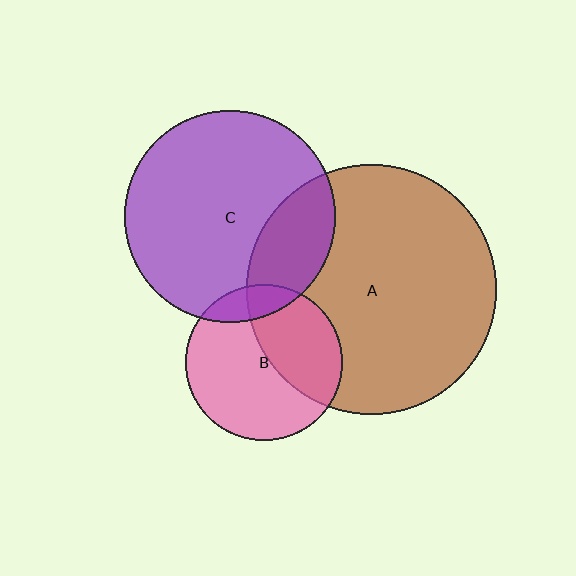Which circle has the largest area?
Circle A (brown).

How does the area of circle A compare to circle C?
Approximately 1.4 times.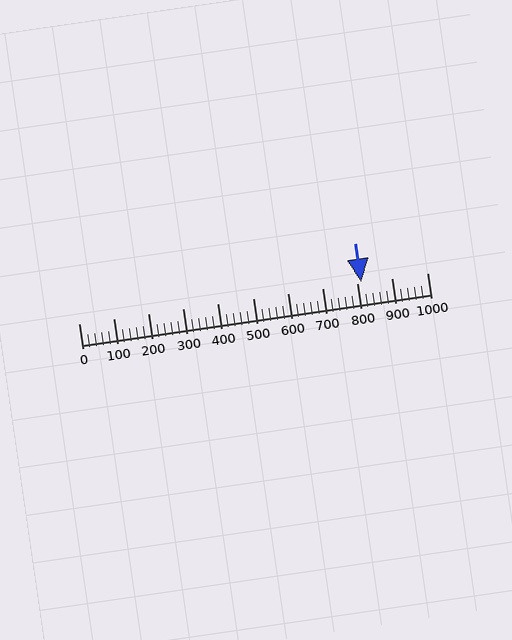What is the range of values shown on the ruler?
The ruler shows values from 0 to 1000.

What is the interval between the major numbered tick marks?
The major tick marks are spaced 100 units apart.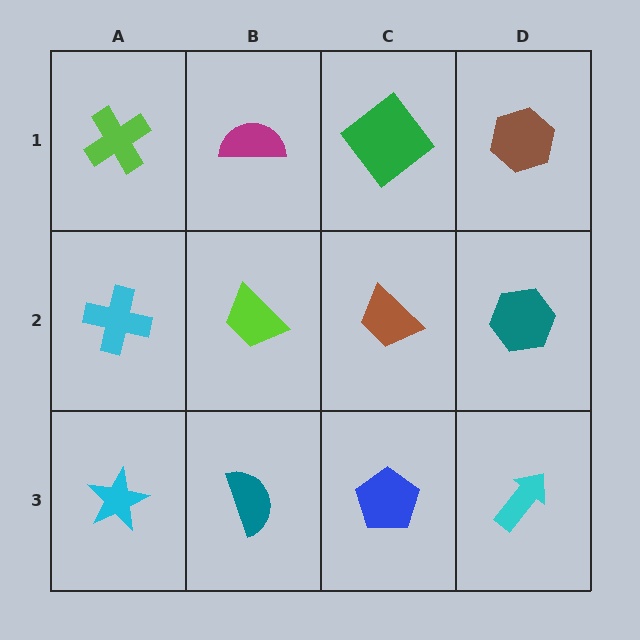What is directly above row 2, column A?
A lime cross.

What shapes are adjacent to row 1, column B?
A lime trapezoid (row 2, column B), a lime cross (row 1, column A), a green diamond (row 1, column C).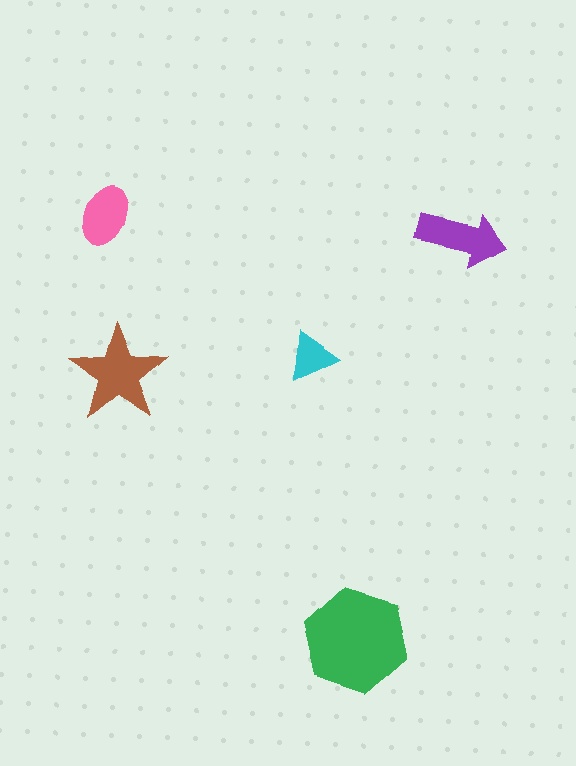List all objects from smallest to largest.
The cyan triangle, the pink ellipse, the purple arrow, the brown star, the green hexagon.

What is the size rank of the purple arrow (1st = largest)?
3rd.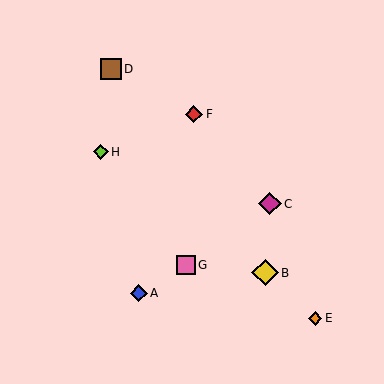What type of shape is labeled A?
Shape A is a blue diamond.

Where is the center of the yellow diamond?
The center of the yellow diamond is at (265, 273).